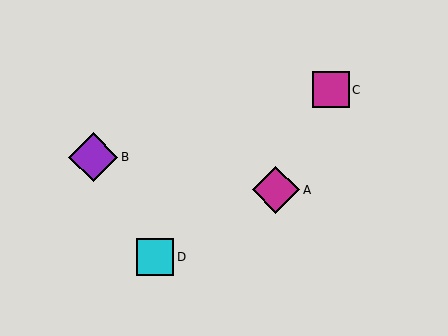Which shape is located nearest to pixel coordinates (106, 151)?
The purple diamond (labeled B) at (93, 157) is nearest to that location.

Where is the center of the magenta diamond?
The center of the magenta diamond is at (276, 190).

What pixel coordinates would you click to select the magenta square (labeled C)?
Click at (331, 90) to select the magenta square C.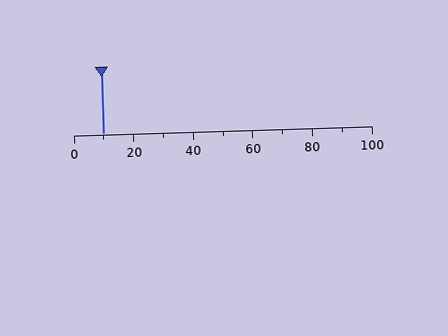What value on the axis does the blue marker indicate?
The marker indicates approximately 10.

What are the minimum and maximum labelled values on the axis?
The axis runs from 0 to 100.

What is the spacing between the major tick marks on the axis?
The major ticks are spaced 20 apart.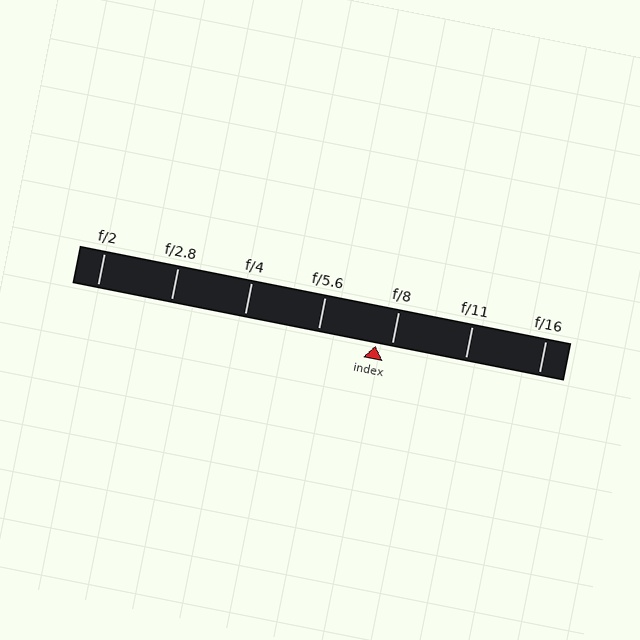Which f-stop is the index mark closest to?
The index mark is closest to f/8.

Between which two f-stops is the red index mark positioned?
The index mark is between f/5.6 and f/8.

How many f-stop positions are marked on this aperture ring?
There are 7 f-stop positions marked.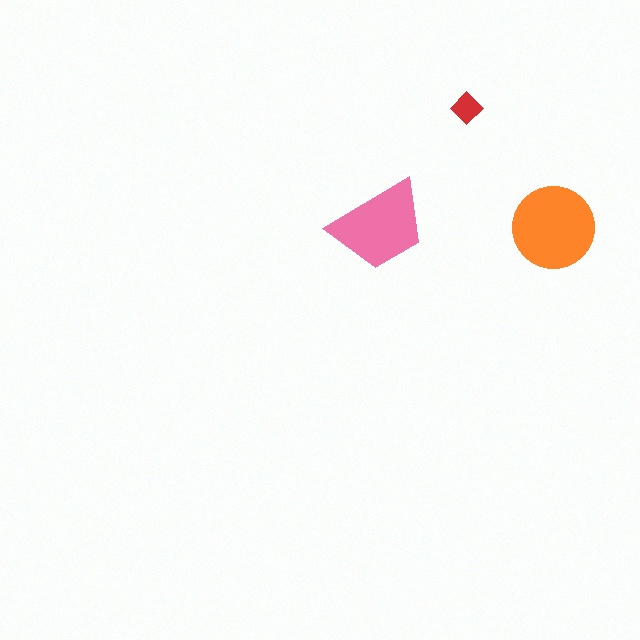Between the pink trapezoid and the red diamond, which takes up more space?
The pink trapezoid.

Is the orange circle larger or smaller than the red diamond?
Larger.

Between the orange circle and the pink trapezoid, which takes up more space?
The orange circle.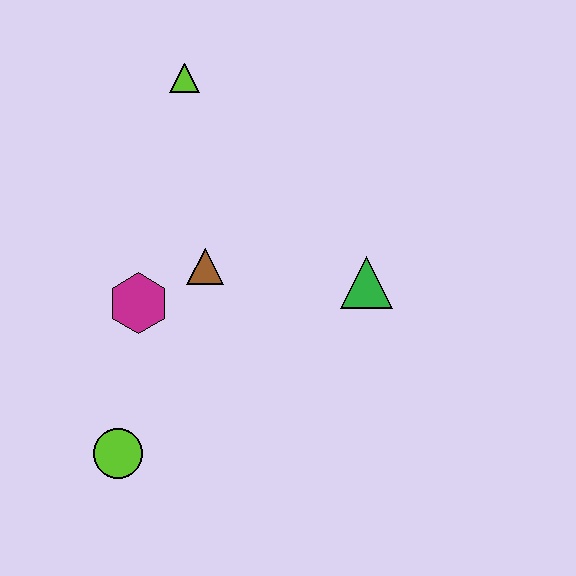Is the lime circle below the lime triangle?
Yes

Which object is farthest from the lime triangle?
The lime circle is farthest from the lime triangle.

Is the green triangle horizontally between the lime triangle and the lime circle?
No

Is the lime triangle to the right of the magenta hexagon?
Yes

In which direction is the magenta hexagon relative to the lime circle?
The magenta hexagon is above the lime circle.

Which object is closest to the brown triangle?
The magenta hexagon is closest to the brown triangle.